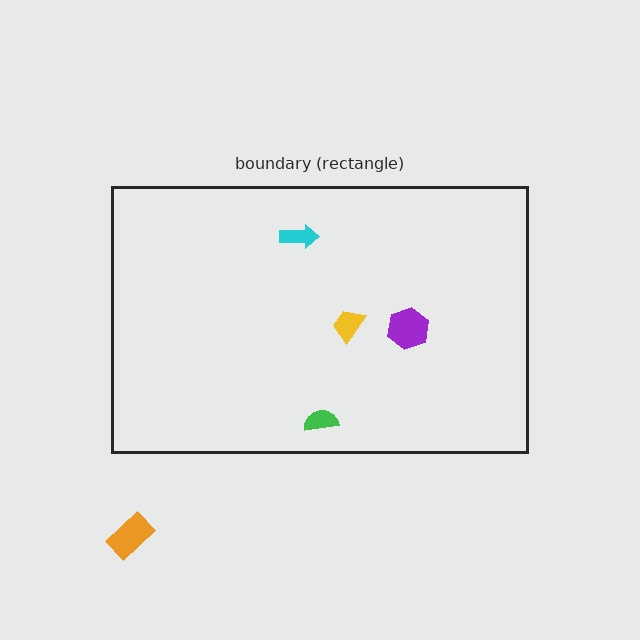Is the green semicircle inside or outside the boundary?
Inside.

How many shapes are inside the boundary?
4 inside, 1 outside.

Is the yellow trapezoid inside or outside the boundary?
Inside.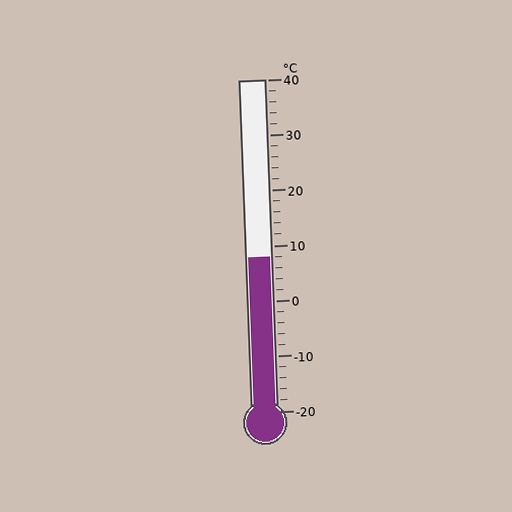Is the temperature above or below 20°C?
The temperature is below 20°C.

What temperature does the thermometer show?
The thermometer shows approximately 8°C.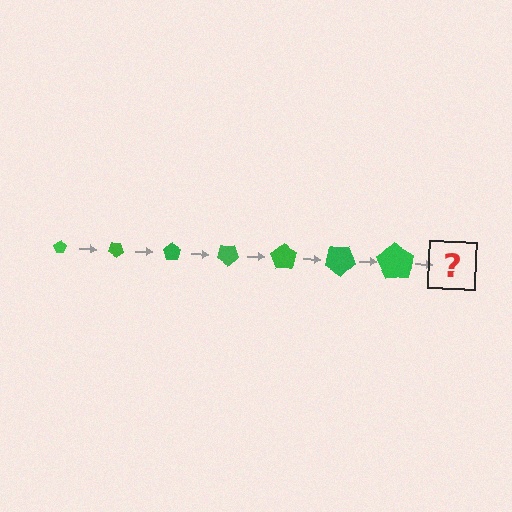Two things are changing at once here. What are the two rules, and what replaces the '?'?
The two rules are that the pentagon grows larger each step and it rotates 35 degrees each step. The '?' should be a pentagon, larger than the previous one and rotated 245 degrees from the start.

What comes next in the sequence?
The next element should be a pentagon, larger than the previous one and rotated 245 degrees from the start.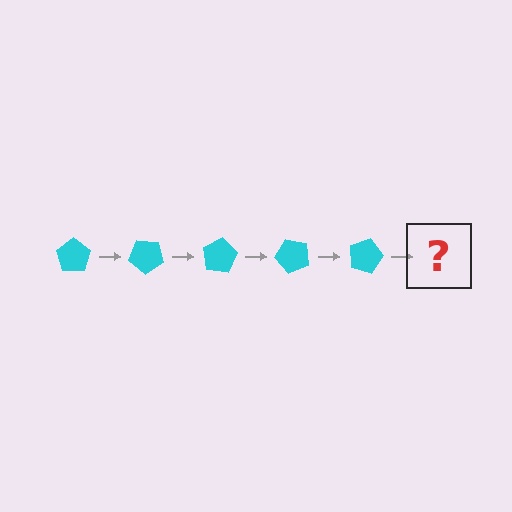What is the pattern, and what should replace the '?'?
The pattern is that the pentagon rotates 40 degrees each step. The '?' should be a cyan pentagon rotated 200 degrees.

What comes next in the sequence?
The next element should be a cyan pentagon rotated 200 degrees.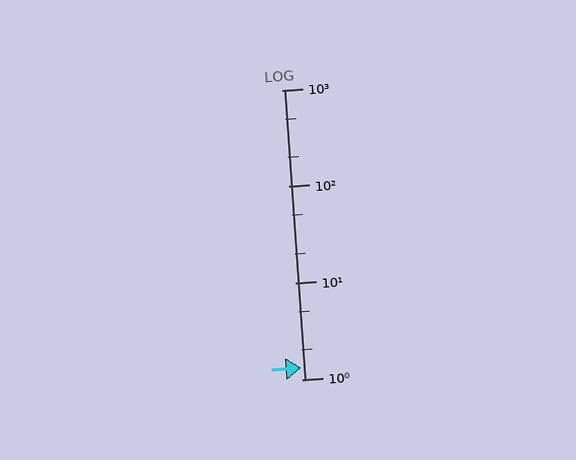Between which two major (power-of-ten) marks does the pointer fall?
The pointer is between 1 and 10.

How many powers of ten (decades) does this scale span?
The scale spans 3 decades, from 1 to 1000.